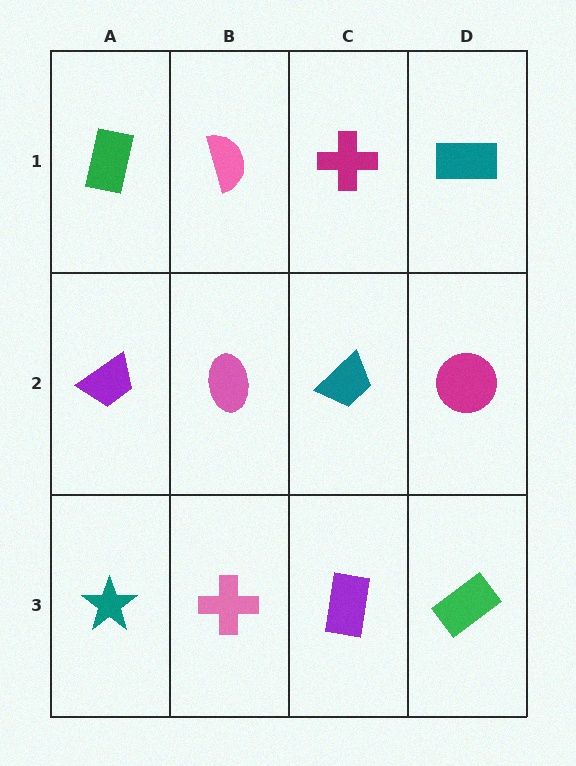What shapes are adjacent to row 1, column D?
A magenta circle (row 2, column D), a magenta cross (row 1, column C).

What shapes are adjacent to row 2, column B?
A pink semicircle (row 1, column B), a pink cross (row 3, column B), a purple trapezoid (row 2, column A), a teal trapezoid (row 2, column C).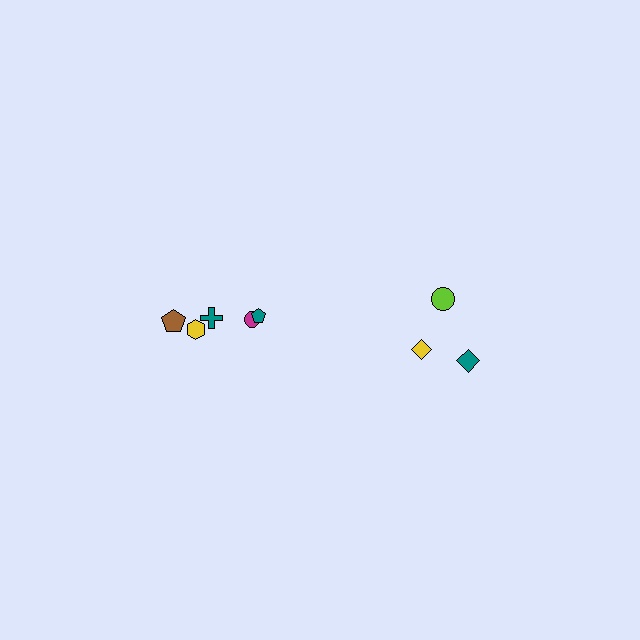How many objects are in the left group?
There are 5 objects.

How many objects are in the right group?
There are 3 objects.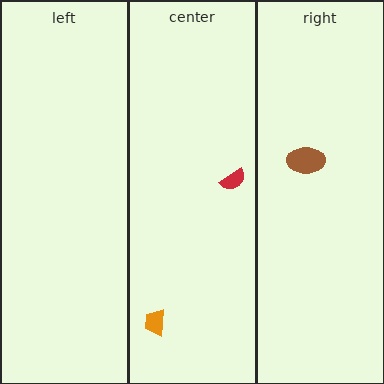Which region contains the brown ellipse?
The right region.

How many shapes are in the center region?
2.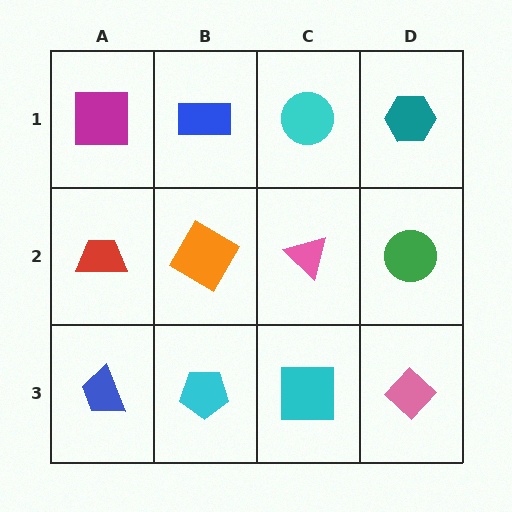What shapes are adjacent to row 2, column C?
A cyan circle (row 1, column C), a cyan square (row 3, column C), an orange diamond (row 2, column B), a green circle (row 2, column D).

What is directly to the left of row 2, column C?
An orange diamond.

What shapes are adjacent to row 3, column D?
A green circle (row 2, column D), a cyan square (row 3, column C).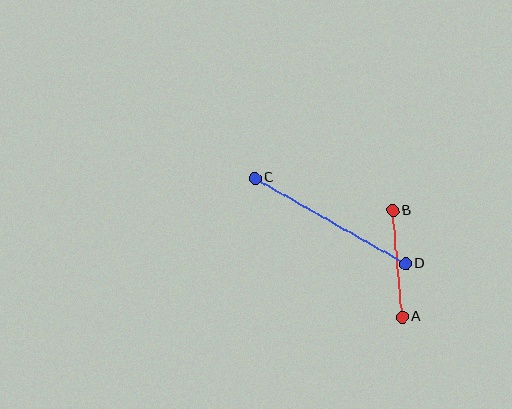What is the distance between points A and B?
The distance is approximately 107 pixels.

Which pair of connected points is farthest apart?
Points C and D are farthest apart.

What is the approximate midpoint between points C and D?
The midpoint is at approximately (330, 221) pixels.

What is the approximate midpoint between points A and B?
The midpoint is at approximately (398, 264) pixels.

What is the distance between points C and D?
The distance is approximately 174 pixels.